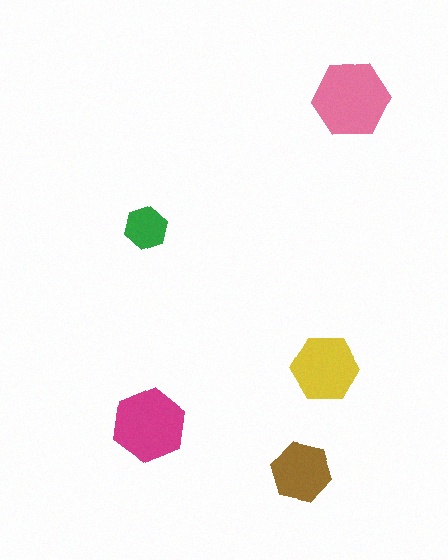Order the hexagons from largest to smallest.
the pink one, the magenta one, the yellow one, the brown one, the green one.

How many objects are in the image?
There are 5 objects in the image.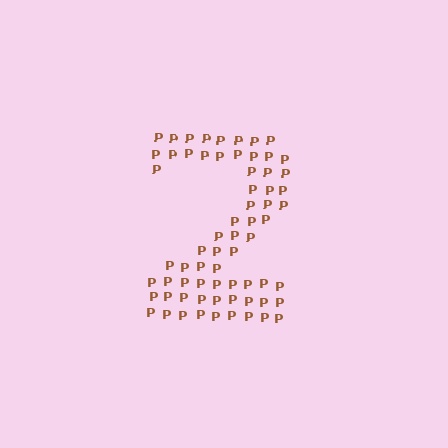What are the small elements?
The small elements are letter P's.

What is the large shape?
The large shape is the digit 2.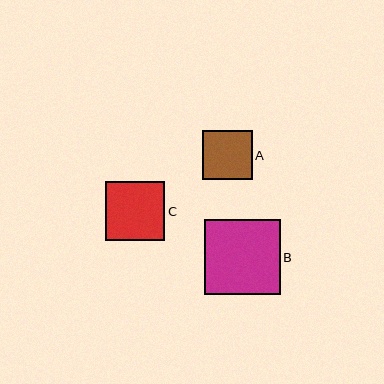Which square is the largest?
Square B is the largest with a size of approximately 75 pixels.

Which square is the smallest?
Square A is the smallest with a size of approximately 50 pixels.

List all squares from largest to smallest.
From largest to smallest: B, C, A.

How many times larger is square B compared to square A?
Square B is approximately 1.5 times the size of square A.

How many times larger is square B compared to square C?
Square B is approximately 1.3 times the size of square C.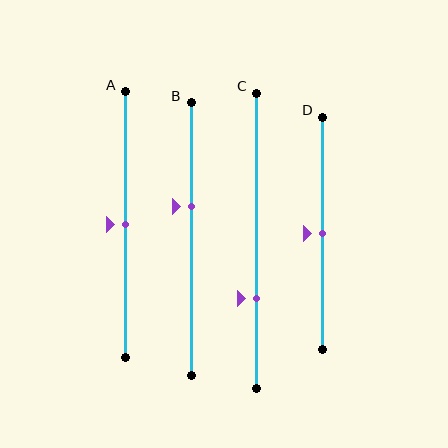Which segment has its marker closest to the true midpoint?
Segment A has its marker closest to the true midpoint.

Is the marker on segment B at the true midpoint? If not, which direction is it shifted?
No, the marker on segment B is shifted upward by about 12% of the segment length.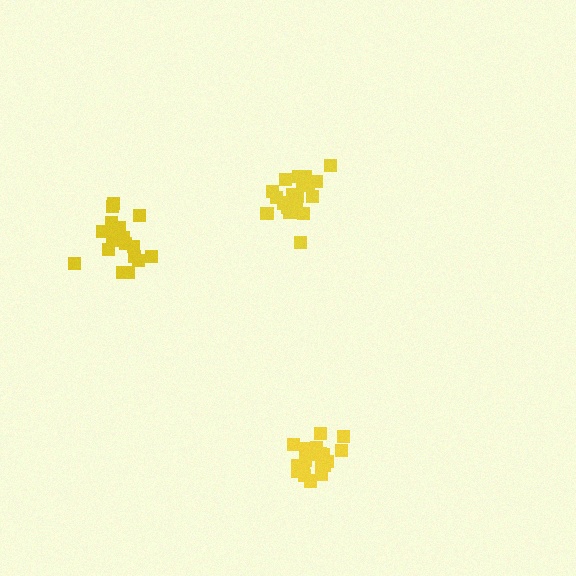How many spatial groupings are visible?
There are 3 spatial groupings.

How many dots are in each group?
Group 1: 21 dots, Group 2: 21 dots, Group 3: 19 dots (61 total).